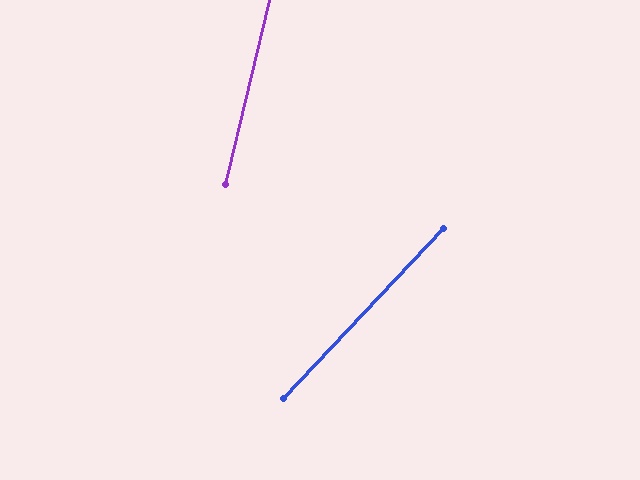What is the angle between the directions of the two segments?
Approximately 30 degrees.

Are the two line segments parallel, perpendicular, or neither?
Neither parallel nor perpendicular — they differ by about 30°.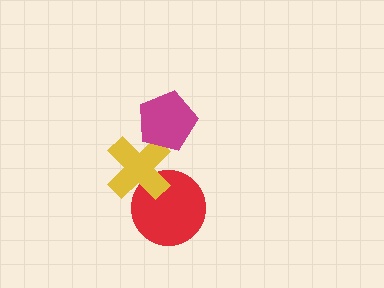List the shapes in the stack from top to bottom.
From top to bottom: the magenta pentagon, the yellow cross, the red circle.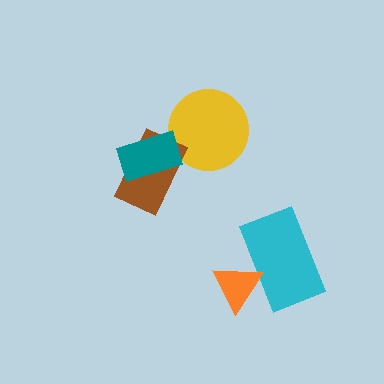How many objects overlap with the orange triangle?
1 object overlaps with the orange triangle.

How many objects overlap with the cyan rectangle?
1 object overlaps with the cyan rectangle.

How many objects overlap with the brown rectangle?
1 object overlaps with the brown rectangle.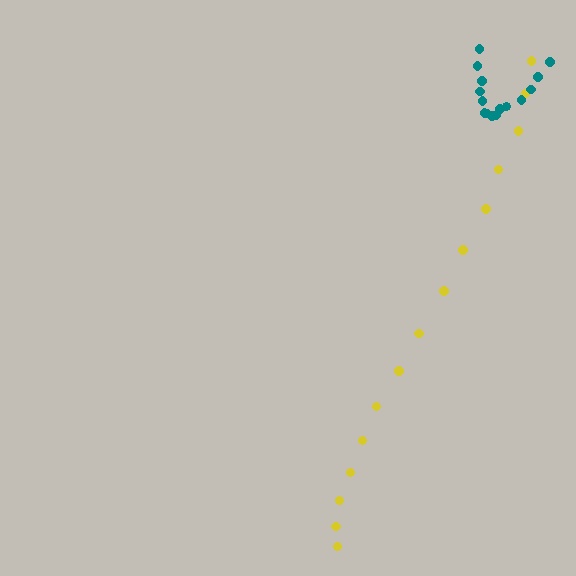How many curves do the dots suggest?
There are 2 distinct paths.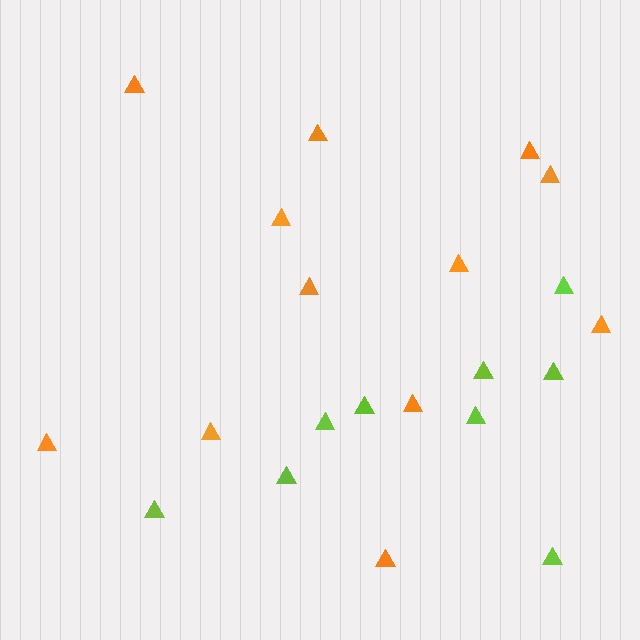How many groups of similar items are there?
There are 2 groups: one group of lime triangles (9) and one group of orange triangles (12).